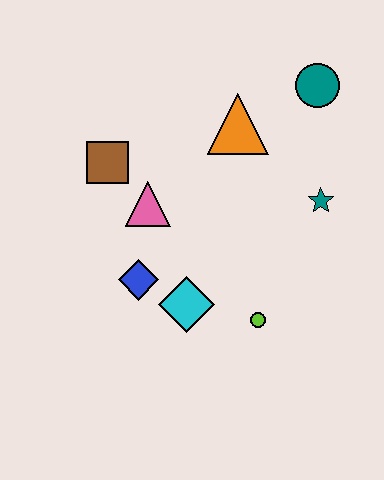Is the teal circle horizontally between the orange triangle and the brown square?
No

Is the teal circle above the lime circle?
Yes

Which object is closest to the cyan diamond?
The blue diamond is closest to the cyan diamond.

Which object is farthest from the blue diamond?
The teal circle is farthest from the blue diamond.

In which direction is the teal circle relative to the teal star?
The teal circle is above the teal star.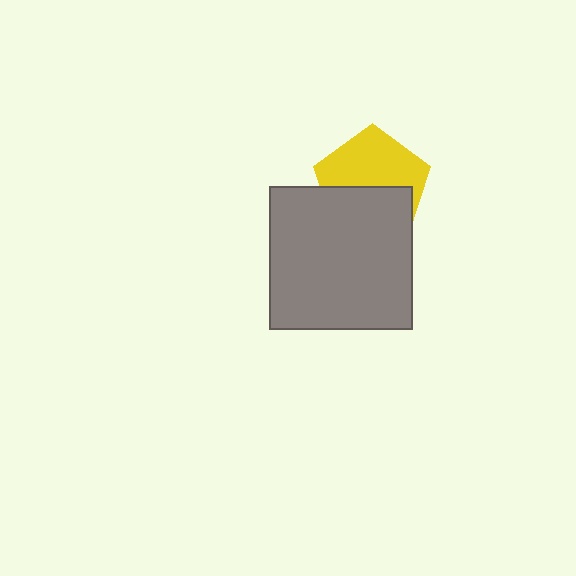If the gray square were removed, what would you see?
You would see the complete yellow pentagon.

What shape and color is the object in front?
The object in front is a gray square.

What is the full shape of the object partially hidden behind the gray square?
The partially hidden object is a yellow pentagon.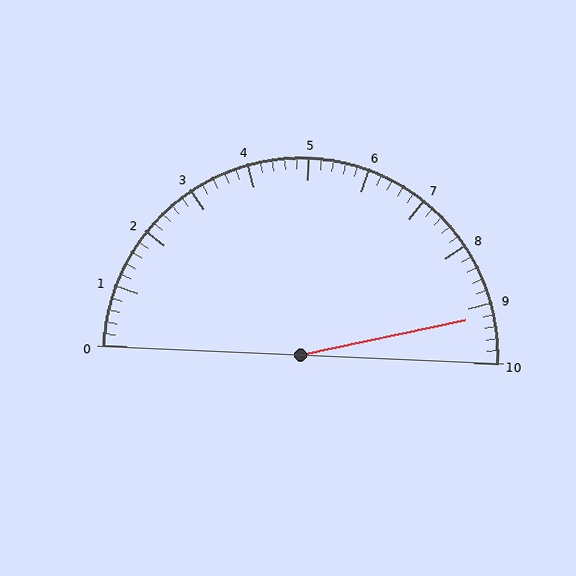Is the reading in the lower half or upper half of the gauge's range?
The reading is in the upper half of the range (0 to 10).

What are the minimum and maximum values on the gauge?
The gauge ranges from 0 to 10.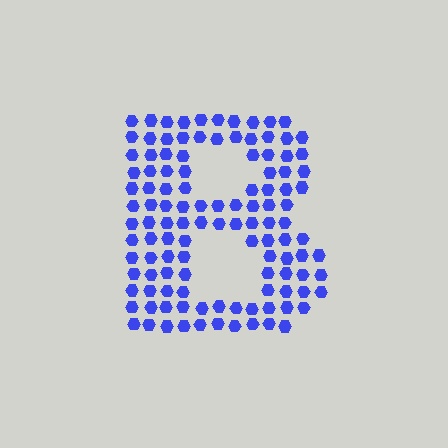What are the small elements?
The small elements are hexagons.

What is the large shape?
The large shape is the letter B.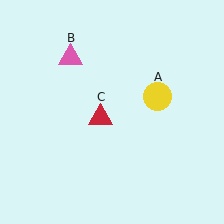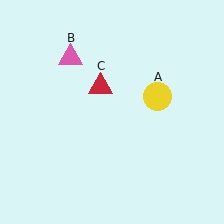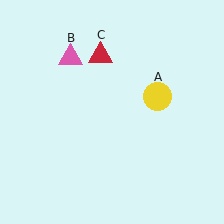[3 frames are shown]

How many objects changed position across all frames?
1 object changed position: red triangle (object C).